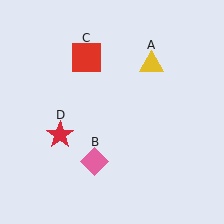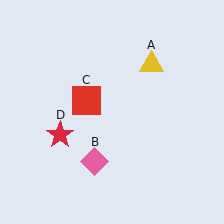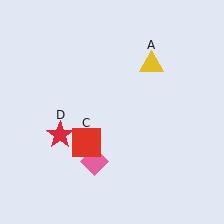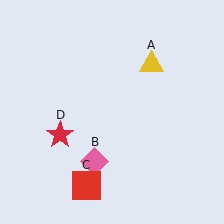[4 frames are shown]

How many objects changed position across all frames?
1 object changed position: red square (object C).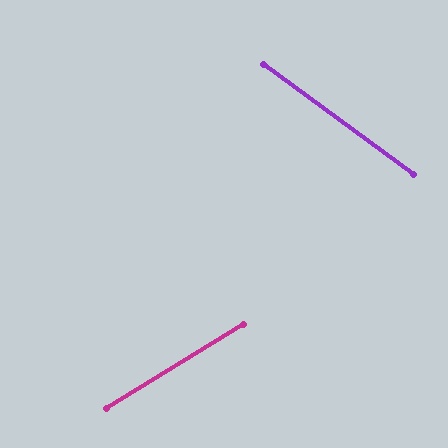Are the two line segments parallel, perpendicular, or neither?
Neither parallel nor perpendicular — they differ by about 68°.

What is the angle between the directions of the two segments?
Approximately 68 degrees.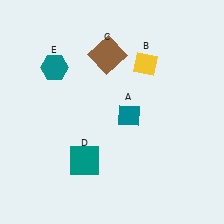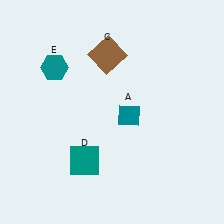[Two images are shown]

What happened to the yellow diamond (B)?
The yellow diamond (B) was removed in Image 2. It was in the top-right area of Image 1.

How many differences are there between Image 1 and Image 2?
There is 1 difference between the two images.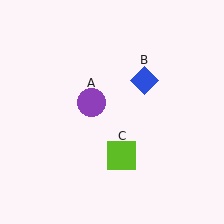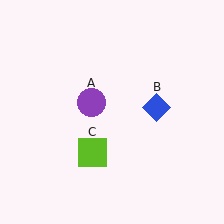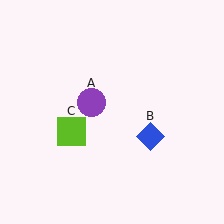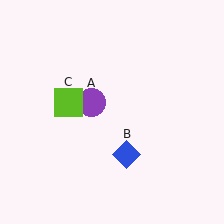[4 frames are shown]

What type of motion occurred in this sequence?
The blue diamond (object B), lime square (object C) rotated clockwise around the center of the scene.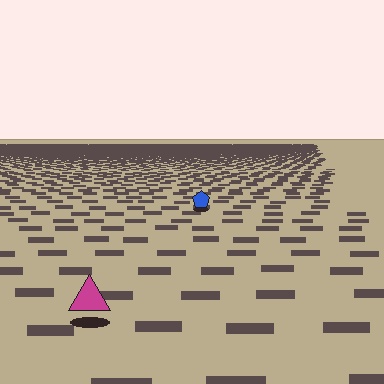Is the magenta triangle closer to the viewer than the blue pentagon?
Yes. The magenta triangle is closer — you can tell from the texture gradient: the ground texture is coarser near it.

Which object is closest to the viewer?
The magenta triangle is closest. The texture marks near it are larger and more spread out.